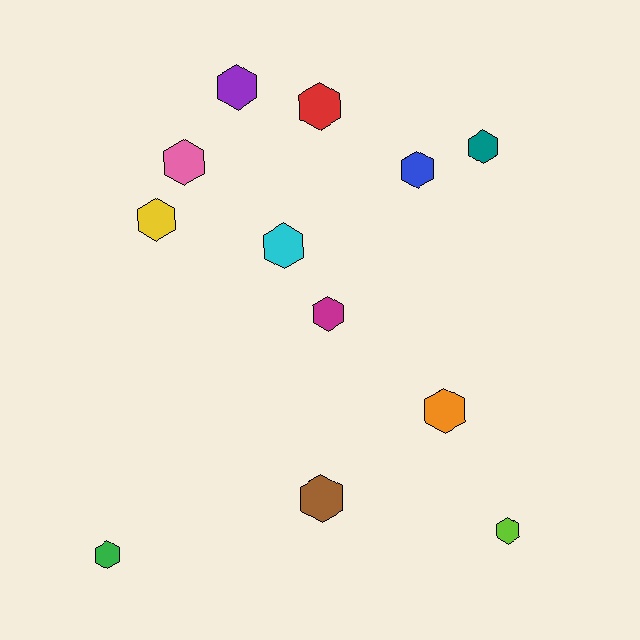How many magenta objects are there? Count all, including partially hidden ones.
There is 1 magenta object.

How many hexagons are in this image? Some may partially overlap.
There are 12 hexagons.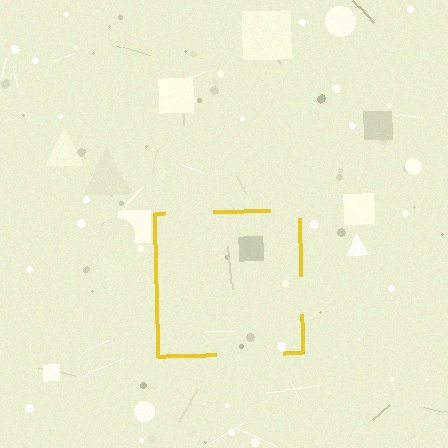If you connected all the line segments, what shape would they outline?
They would outline a square.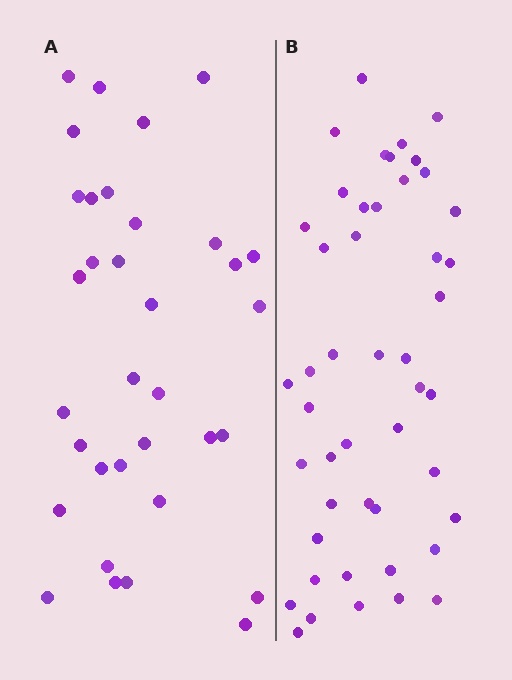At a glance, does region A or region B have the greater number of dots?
Region B (the right region) has more dots.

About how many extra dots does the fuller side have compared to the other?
Region B has approximately 15 more dots than region A.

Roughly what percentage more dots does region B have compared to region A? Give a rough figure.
About 40% more.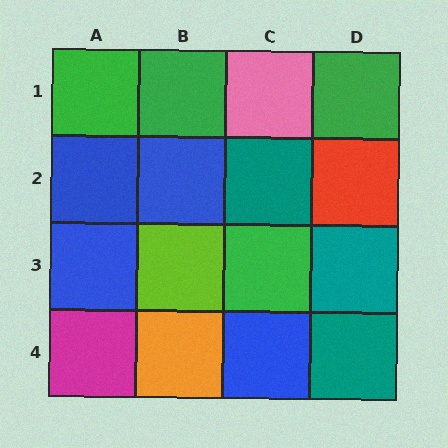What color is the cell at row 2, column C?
Teal.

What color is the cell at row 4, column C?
Blue.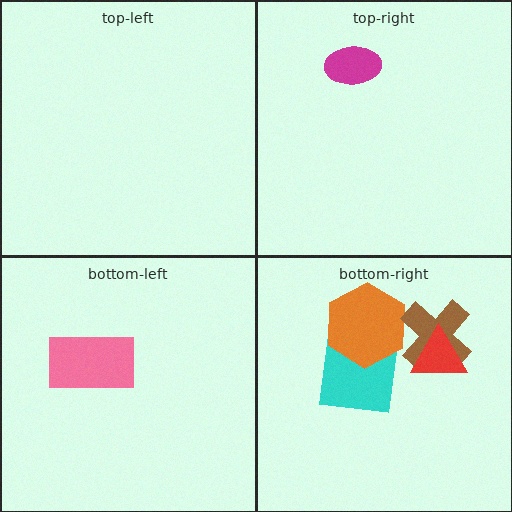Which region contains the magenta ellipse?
The top-right region.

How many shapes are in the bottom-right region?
4.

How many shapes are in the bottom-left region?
1.